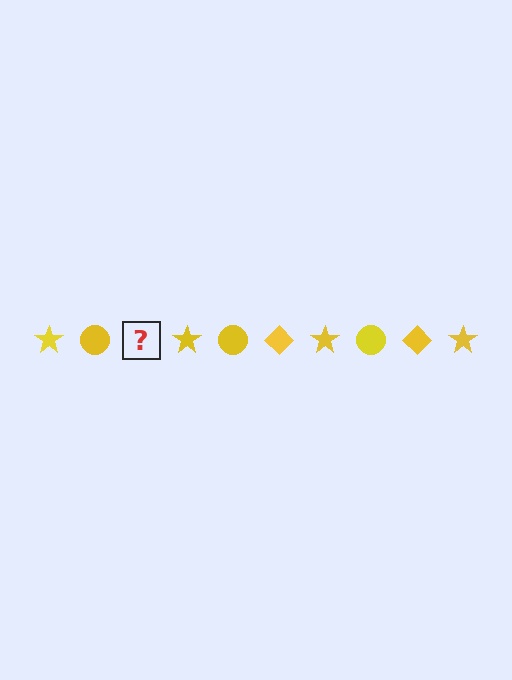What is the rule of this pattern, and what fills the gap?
The rule is that the pattern cycles through star, circle, diamond shapes in yellow. The gap should be filled with a yellow diamond.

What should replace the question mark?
The question mark should be replaced with a yellow diamond.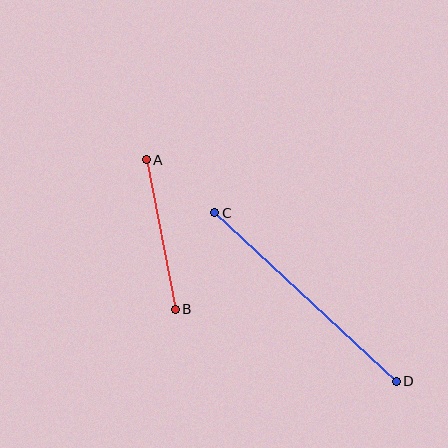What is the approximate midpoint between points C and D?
The midpoint is at approximately (306, 297) pixels.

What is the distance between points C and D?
The distance is approximately 247 pixels.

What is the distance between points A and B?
The distance is approximately 152 pixels.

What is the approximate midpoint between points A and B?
The midpoint is at approximately (161, 234) pixels.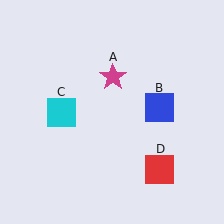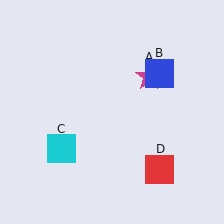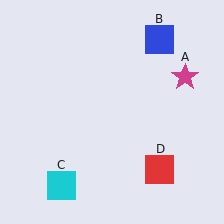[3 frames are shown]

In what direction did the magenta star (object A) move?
The magenta star (object A) moved right.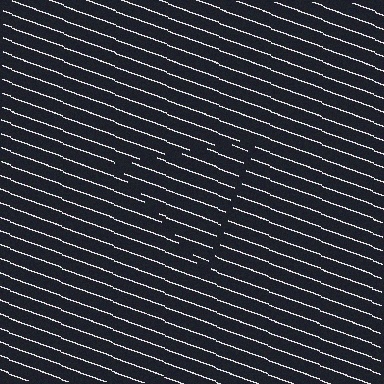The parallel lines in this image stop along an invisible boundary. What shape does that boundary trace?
An illusory triangle. The interior of the shape contains the same grating, shifted by half a period — the contour is defined by the phase discontinuity where line-ends from the inner and outer gratings abut.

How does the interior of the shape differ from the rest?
The interior of the shape contains the same grating, shifted by half a period — the contour is defined by the phase discontinuity where line-ends from the inner and outer gratings abut.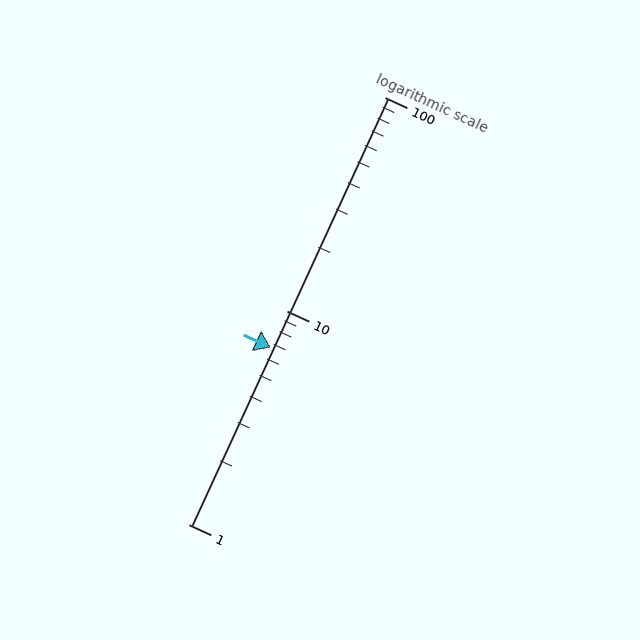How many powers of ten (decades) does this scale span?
The scale spans 2 decades, from 1 to 100.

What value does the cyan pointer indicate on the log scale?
The pointer indicates approximately 6.7.